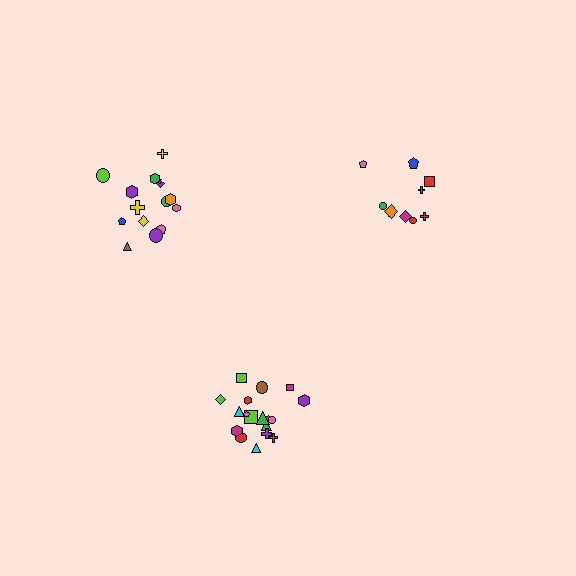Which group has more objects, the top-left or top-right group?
The top-left group.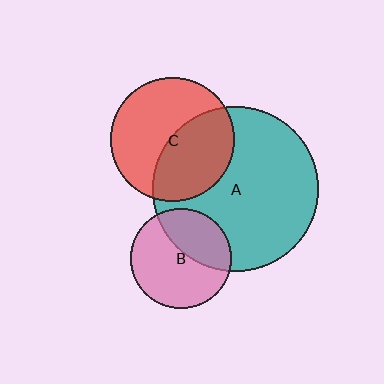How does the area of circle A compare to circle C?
Approximately 1.8 times.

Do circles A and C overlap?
Yes.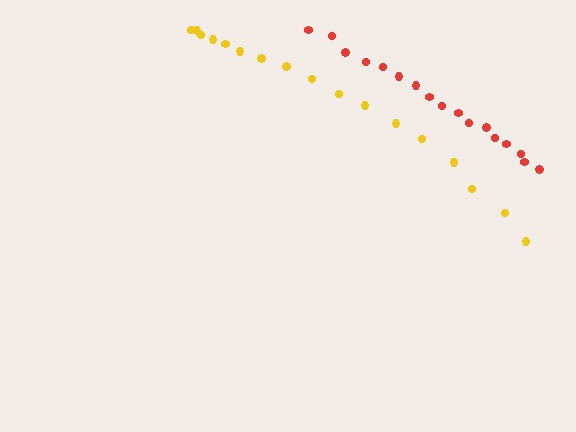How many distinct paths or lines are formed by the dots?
There are 2 distinct paths.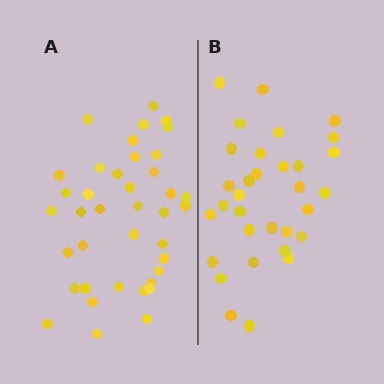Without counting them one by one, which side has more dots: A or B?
Region A (the left region) has more dots.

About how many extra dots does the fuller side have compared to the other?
Region A has roughly 8 or so more dots than region B.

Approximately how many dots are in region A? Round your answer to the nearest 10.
About 40 dots. (The exact count is 39, which rounds to 40.)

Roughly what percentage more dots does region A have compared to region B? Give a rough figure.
About 20% more.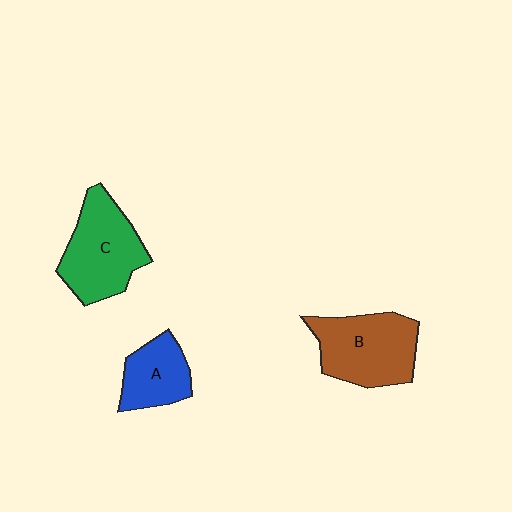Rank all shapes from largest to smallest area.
From largest to smallest: B (brown), C (green), A (blue).